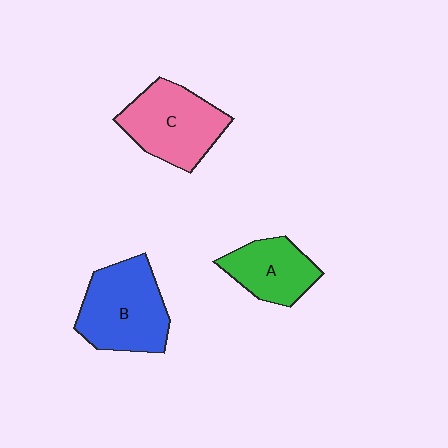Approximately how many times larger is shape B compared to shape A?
Approximately 1.5 times.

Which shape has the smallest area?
Shape A (green).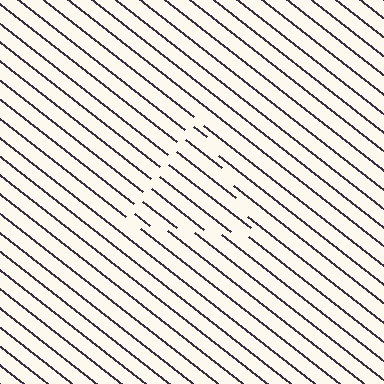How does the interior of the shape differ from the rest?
The interior of the shape contains the same grating, shifted by half a period — the contour is defined by the phase discontinuity where line-ends from the inner and outer gratings abut.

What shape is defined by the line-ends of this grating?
An illusory triangle. The interior of the shape contains the same grating, shifted by half a period — the contour is defined by the phase discontinuity where line-ends from the inner and outer gratings abut.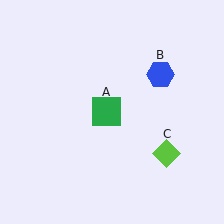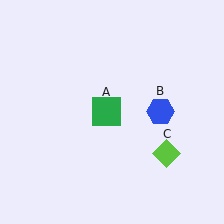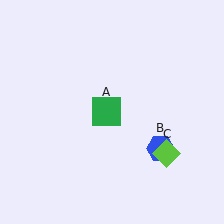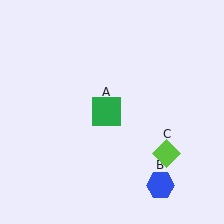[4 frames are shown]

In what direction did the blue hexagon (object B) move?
The blue hexagon (object B) moved down.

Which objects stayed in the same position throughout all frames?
Green square (object A) and lime diamond (object C) remained stationary.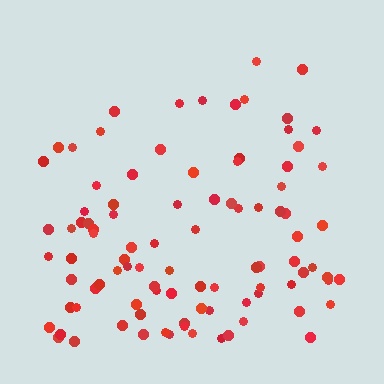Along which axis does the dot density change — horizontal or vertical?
Vertical.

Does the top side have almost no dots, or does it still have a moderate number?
Still a moderate number, just noticeably fewer than the bottom.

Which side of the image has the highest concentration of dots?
The bottom.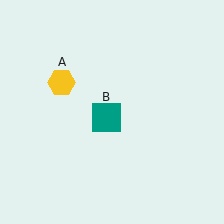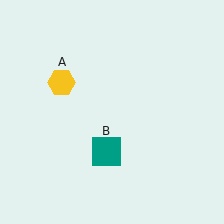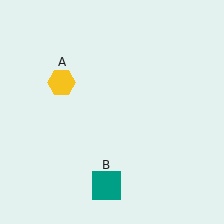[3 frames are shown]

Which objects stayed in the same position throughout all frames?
Yellow hexagon (object A) remained stationary.